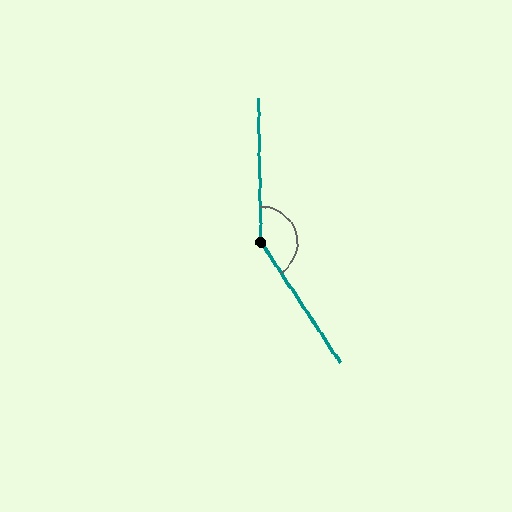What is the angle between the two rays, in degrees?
Approximately 148 degrees.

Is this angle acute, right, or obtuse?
It is obtuse.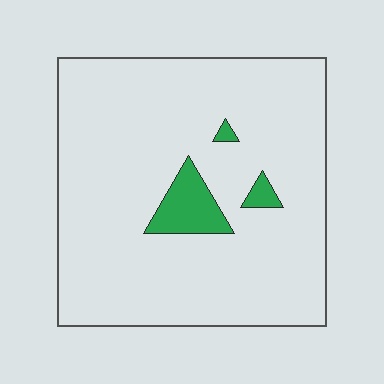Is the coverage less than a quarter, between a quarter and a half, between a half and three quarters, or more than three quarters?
Less than a quarter.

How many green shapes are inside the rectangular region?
3.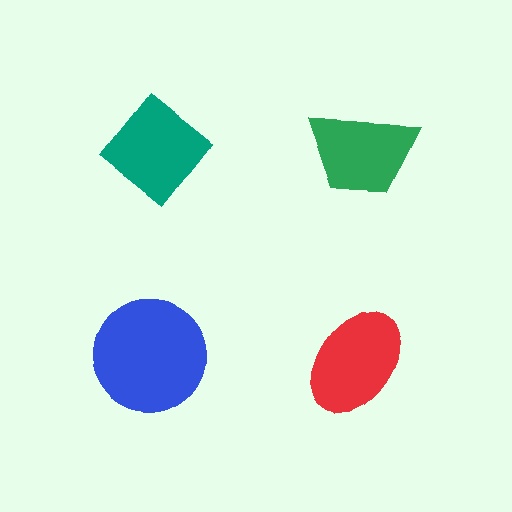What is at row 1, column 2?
A green trapezoid.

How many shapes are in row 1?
2 shapes.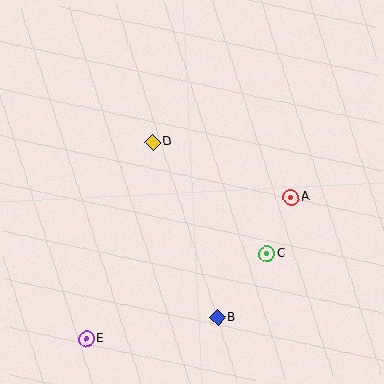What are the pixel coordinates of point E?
Point E is at (86, 339).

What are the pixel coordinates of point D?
Point D is at (153, 142).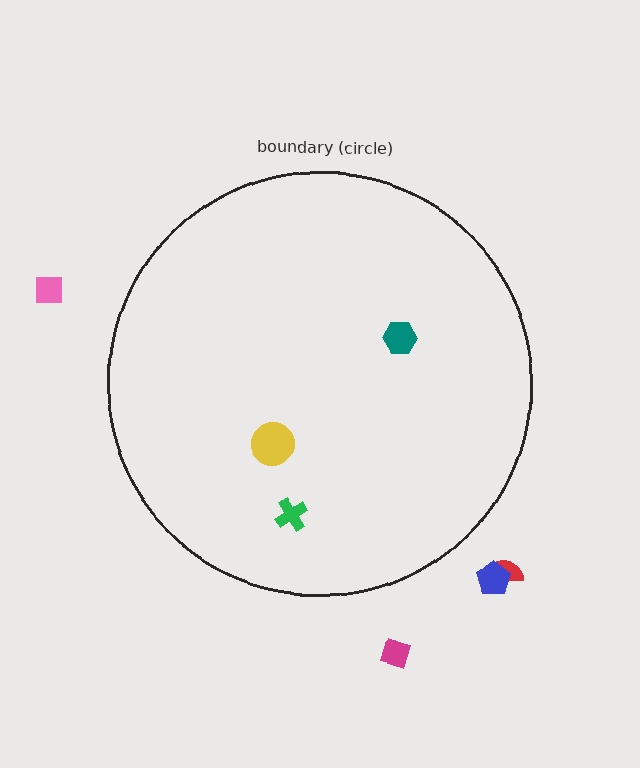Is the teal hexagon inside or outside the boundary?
Inside.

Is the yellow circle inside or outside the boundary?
Inside.